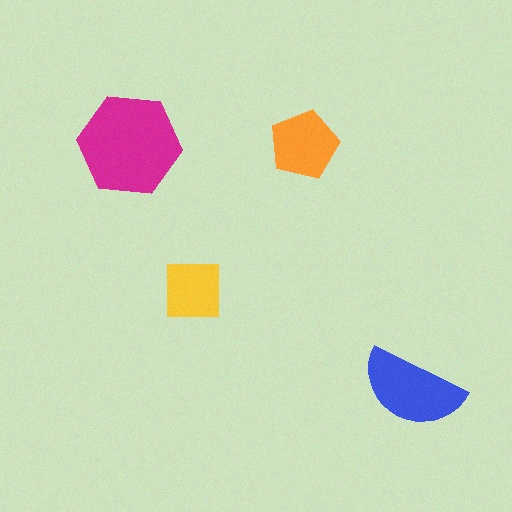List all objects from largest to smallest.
The magenta hexagon, the blue semicircle, the orange pentagon, the yellow square.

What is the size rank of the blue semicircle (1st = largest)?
2nd.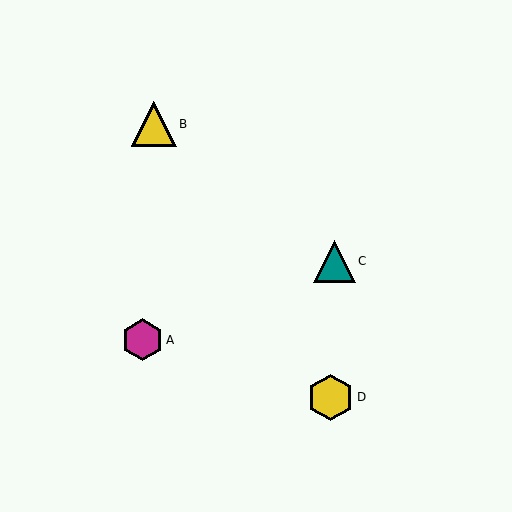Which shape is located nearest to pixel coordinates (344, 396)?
The yellow hexagon (labeled D) at (330, 397) is nearest to that location.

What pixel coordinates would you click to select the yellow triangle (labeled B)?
Click at (154, 124) to select the yellow triangle B.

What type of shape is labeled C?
Shape C is a teal triangle.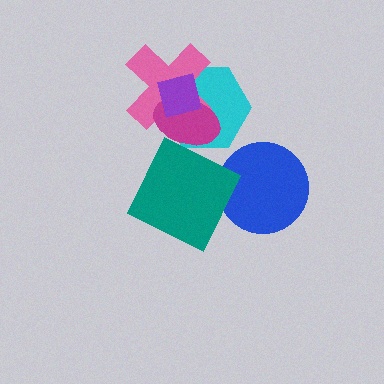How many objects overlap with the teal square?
0 objects overlap with the teal square.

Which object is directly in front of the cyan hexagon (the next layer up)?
The pink cross is directly in front of the cyan hexagon.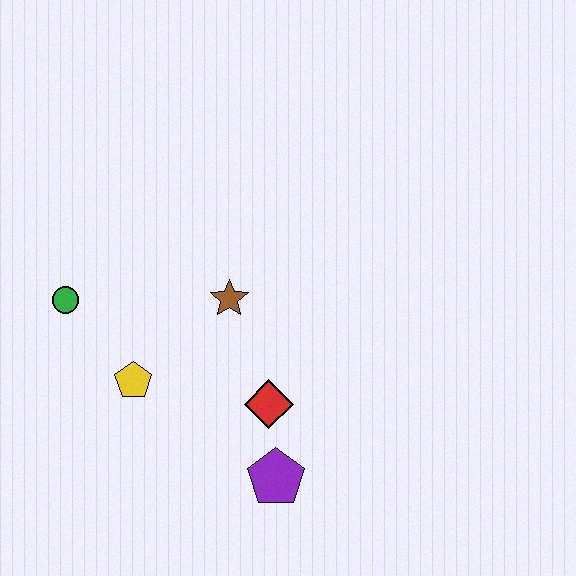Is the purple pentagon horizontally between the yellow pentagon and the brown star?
No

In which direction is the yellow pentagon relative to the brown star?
The yellow pentagon is to the left of the brown star.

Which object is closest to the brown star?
The red diamond is closest to the brown star.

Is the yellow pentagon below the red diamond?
No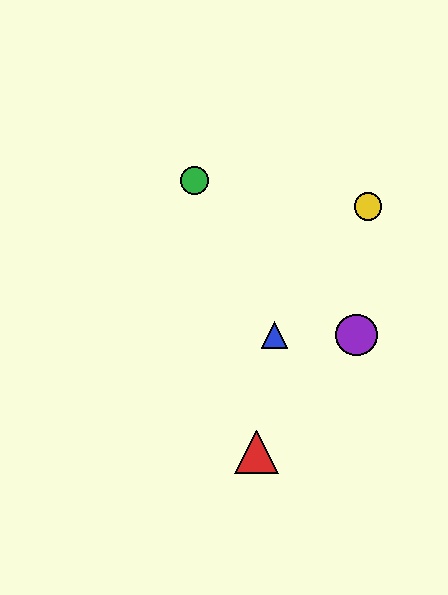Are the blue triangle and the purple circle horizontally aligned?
Yes, both are at y≈335.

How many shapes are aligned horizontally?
2 shapes (the blue triangle, the purple circle) are aligned horizontally.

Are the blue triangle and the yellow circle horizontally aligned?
No, the blue triangle is at y≈335 and the yellow circle is at y≈207.